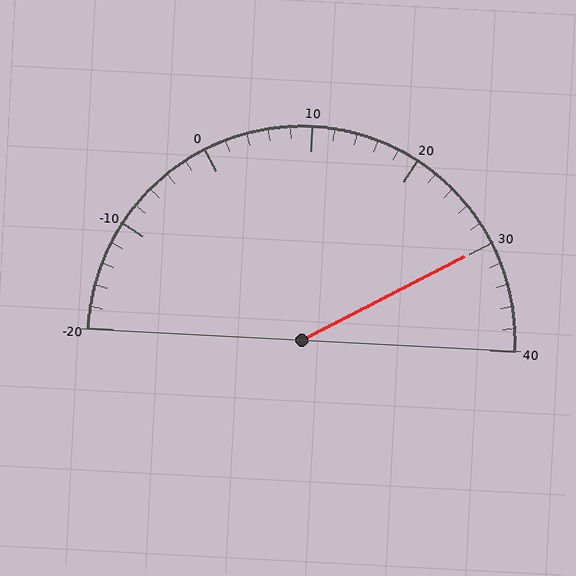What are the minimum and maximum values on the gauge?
The gauge ranges from -20 to 40.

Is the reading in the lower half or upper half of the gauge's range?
The reading is in the upper half of the range (-20 to 40).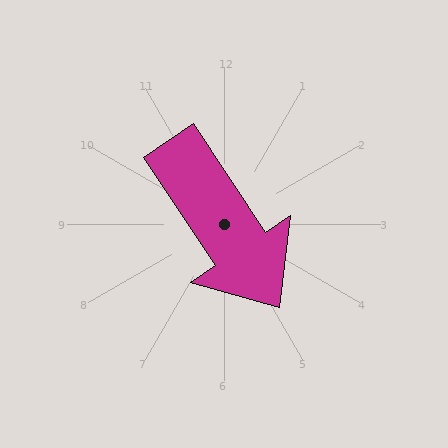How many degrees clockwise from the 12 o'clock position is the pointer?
Approximately 146 degrees.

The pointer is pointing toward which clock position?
Roughly 5 o'clock.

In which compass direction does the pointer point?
Southeast.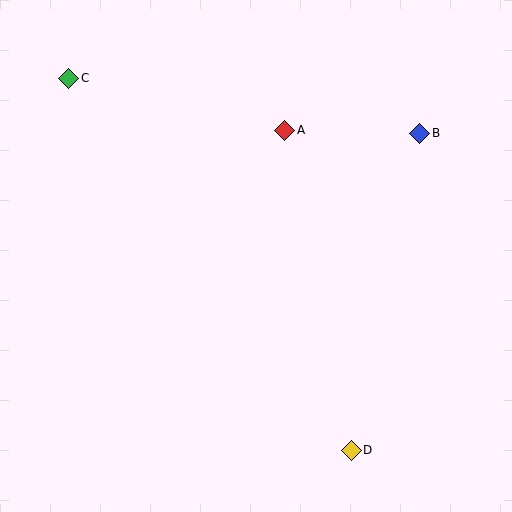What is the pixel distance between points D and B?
The distance between D and B is 324 pixels.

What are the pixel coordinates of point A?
Point A is at (285, 130).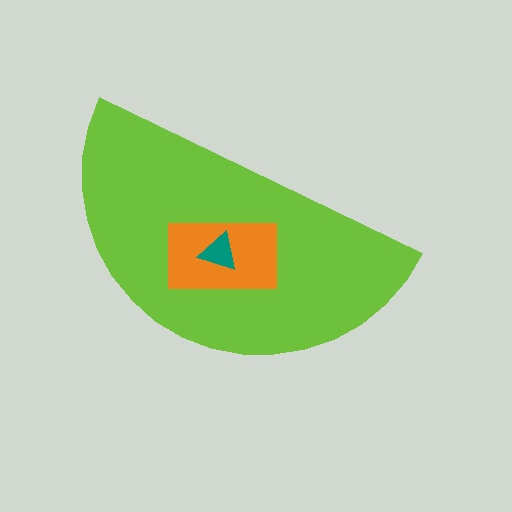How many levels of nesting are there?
3.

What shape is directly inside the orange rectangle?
The teal triangle.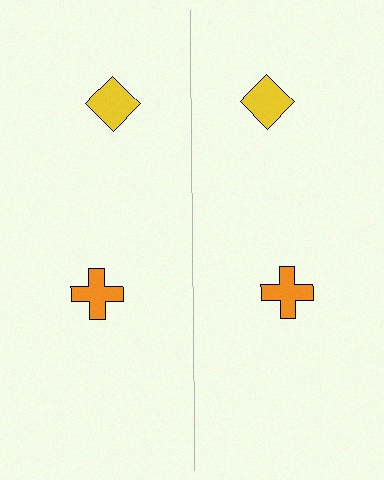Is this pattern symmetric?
Yes, this pattern has bilateral (reflection) symmetry.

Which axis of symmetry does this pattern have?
The pattern has a vertical axis of symmetry running through the center of the image.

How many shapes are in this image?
There are 4 shapes in this image.